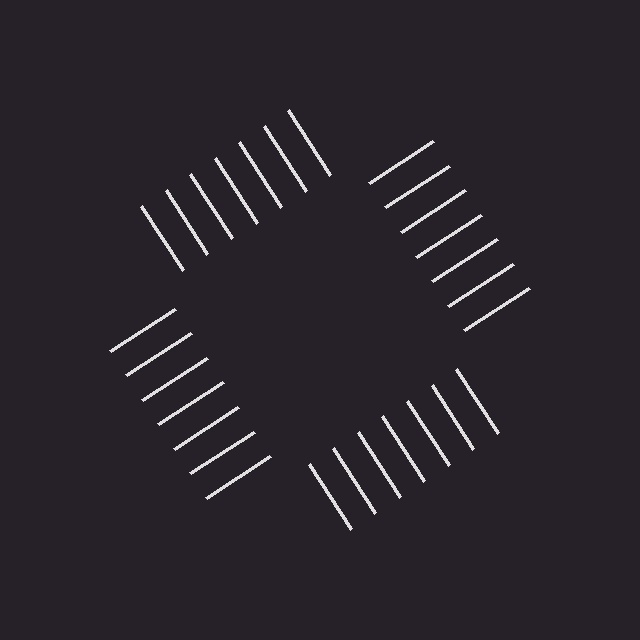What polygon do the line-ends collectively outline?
An illusory square — the line segments terminate on its edges but no continuous stroke is drawn.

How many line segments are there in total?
28 — 7 along each of the 4 edges.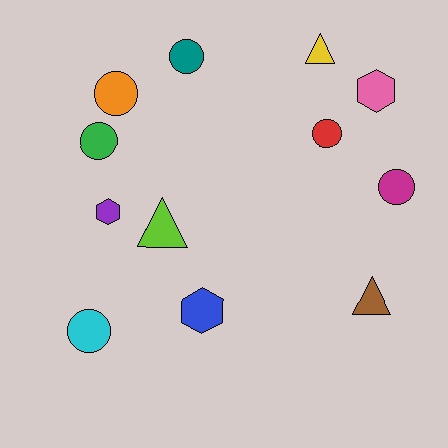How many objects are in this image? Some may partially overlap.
There are 12 objects.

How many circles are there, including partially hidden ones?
There are 6 circles.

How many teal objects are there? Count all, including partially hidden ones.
There is 1 teal object.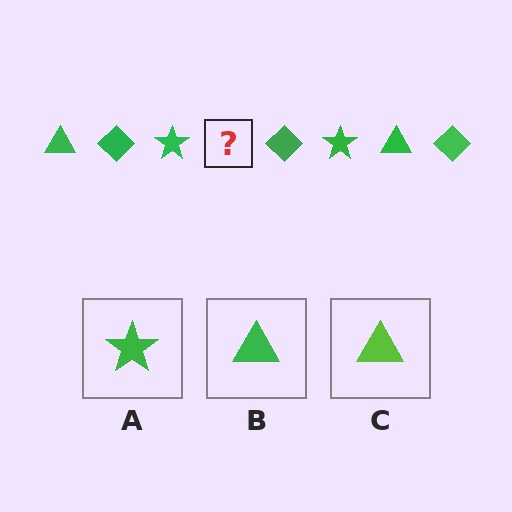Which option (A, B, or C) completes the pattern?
B.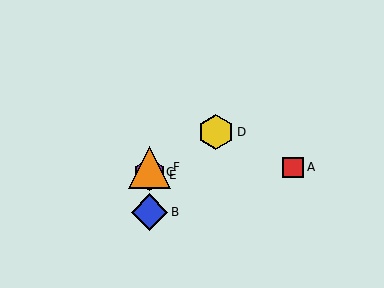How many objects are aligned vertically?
4 objects (B, C, E, F) are aligned vertically.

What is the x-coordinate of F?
Object F is at x≈150.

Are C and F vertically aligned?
Yes, both are at x≈150.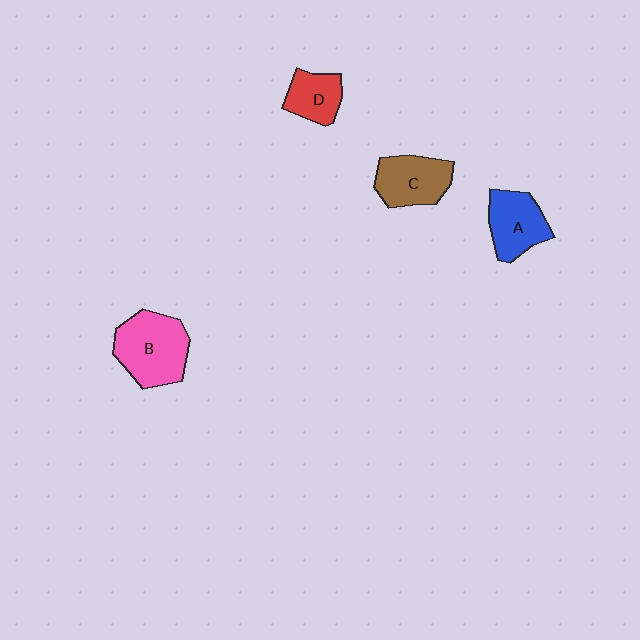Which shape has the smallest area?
Shape D (red).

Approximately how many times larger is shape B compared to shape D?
Approximately 1.8 times.